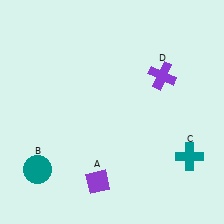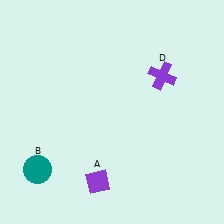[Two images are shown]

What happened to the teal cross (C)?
The teal cross (C) was removed in Image 2. It was in the bottom-right area of Image 1.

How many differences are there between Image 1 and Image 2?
There is 1 difference between the two images.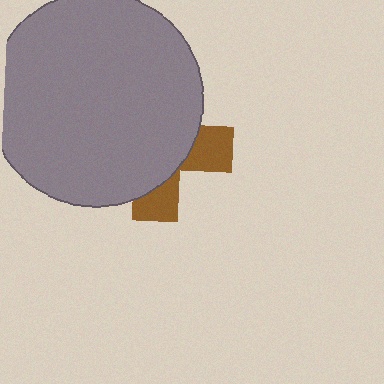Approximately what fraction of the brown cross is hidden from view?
Roughly 70% of the brown cross is hidden behind the gray circle.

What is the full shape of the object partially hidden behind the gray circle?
The partially hidden object is a brown cross.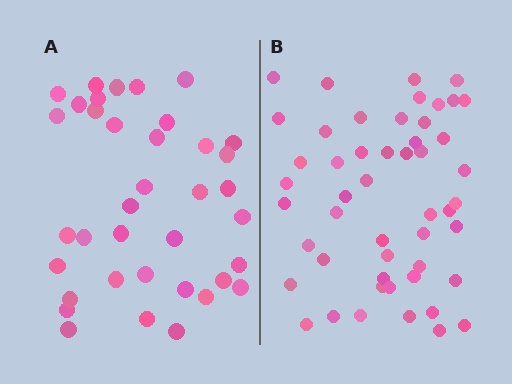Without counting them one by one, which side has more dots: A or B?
Region B (the right region) has more dots.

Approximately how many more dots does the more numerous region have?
Region B has approximately 15 more dots than region A.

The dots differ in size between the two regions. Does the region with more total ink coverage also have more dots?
No. Region A has more total ink coverage because its dots are larger, but region B actually contains more individual dots. Total area can be misleading — the number of items is what matters here.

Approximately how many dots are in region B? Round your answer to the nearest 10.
About 50 dots.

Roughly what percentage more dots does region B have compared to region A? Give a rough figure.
About 35% more.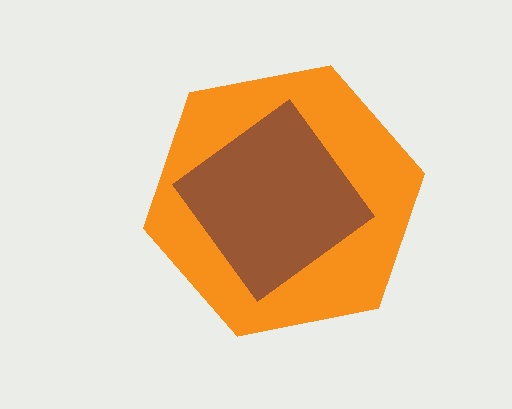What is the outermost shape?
The orange hexagon.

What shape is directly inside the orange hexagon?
The brown diamond.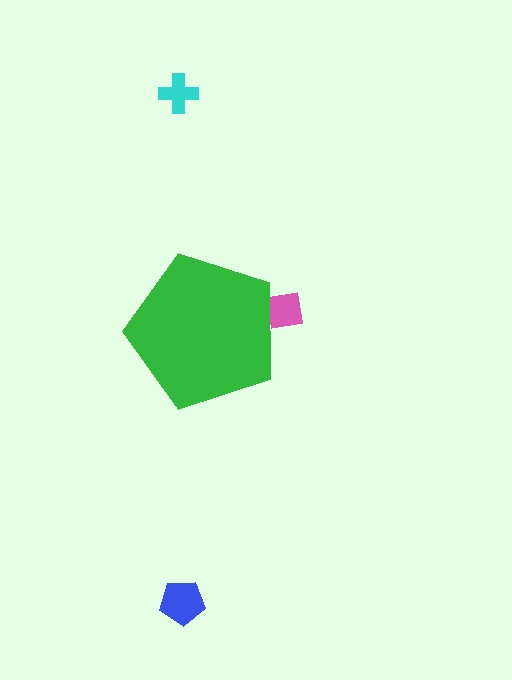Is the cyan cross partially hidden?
No, the cyan cross is fully visible.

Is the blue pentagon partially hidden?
No, the blue pentagon is fully visible.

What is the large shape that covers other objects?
A green pentagon.